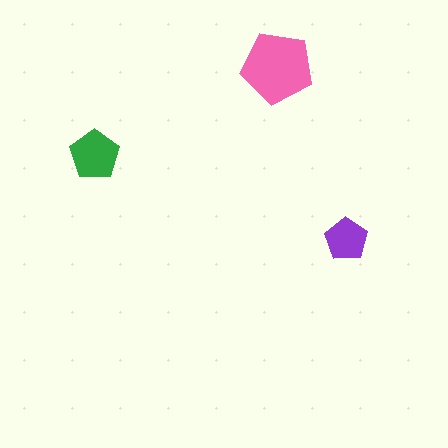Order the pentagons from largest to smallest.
the pink one, the green one, the purple one.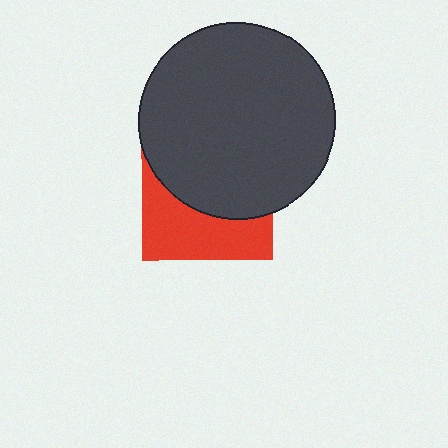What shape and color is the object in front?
The object in front is a dark gray circle.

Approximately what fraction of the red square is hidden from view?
Roughly 58% of the red square is hidden behind the dark gray circle.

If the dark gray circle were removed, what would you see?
You would see the complete red square.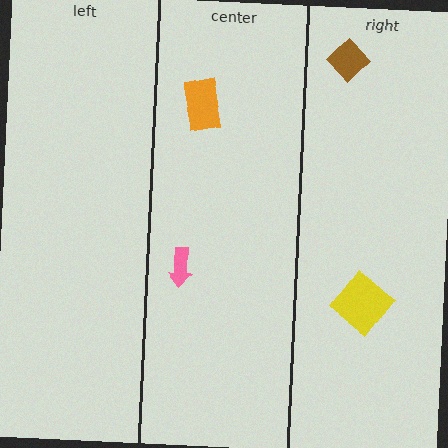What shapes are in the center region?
The orange rectangle, the pink arrow.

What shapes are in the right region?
The yellow diamond, the brown diamond.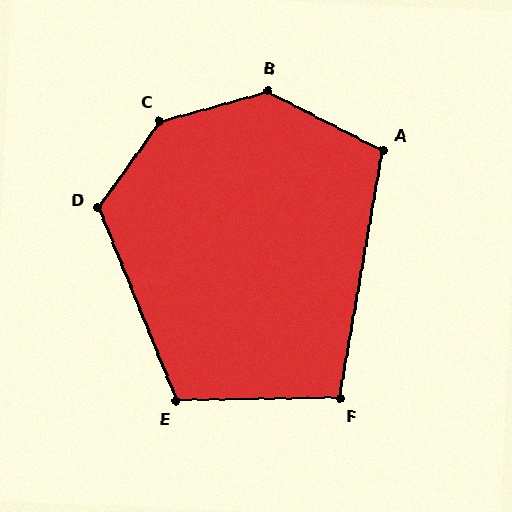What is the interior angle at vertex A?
Approximately 107 degrees (obtuse).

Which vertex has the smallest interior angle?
F, at approximately 101 degrees.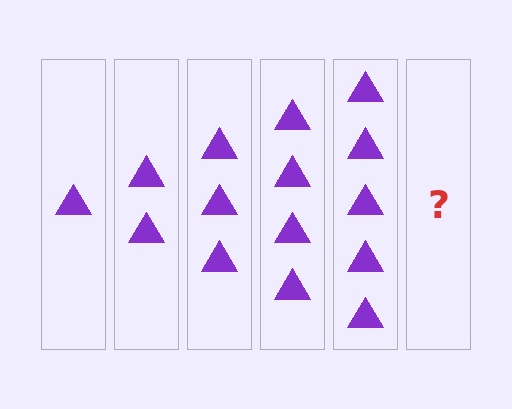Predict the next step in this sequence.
The next step is 6 triangles.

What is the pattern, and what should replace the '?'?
The pattern is that each step adds one more triangle. The '?' should be 6 triangles.